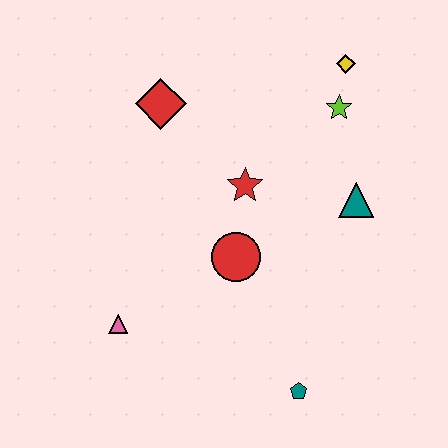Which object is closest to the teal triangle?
The lime star is closest to the teal triangle.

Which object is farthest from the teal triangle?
The pink triangle is farthest from the teal triangle.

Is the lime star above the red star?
Yes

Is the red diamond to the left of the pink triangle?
No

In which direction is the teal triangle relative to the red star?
The teal triangle is to the right of the red star.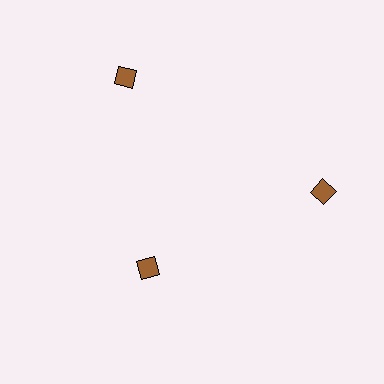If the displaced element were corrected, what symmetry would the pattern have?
It would have 3-fold rotational symmetry — the pattern would map onto itself every 120 degrees.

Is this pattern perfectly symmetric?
No. The 3 brown diamonds are arranged in a ring, but one element near the 7 o'clock position is pulled inward toward the center, breaking the 3-fold rotational symmetry.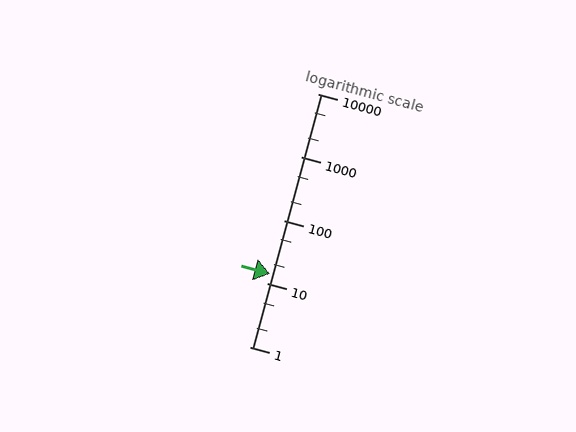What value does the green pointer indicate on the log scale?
The pointer indicates approximately 14.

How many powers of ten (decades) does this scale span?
The scale spans 4 decades, from 1 to 10000.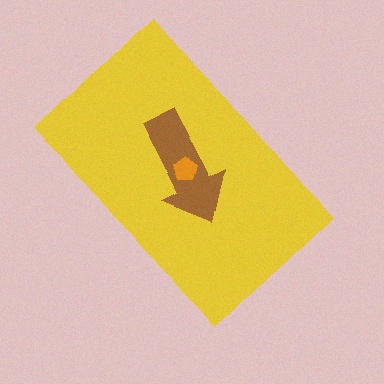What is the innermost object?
The orange pentagon.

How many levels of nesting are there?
3.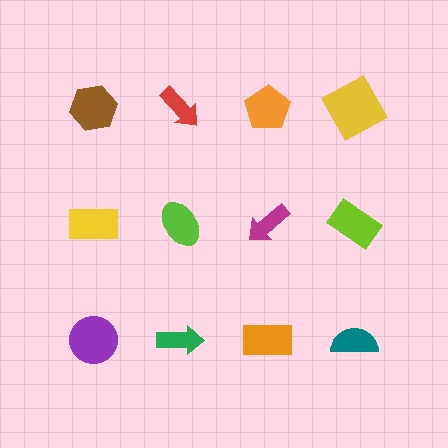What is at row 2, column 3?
A magenta arrow.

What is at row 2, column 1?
A yellow rectangle.